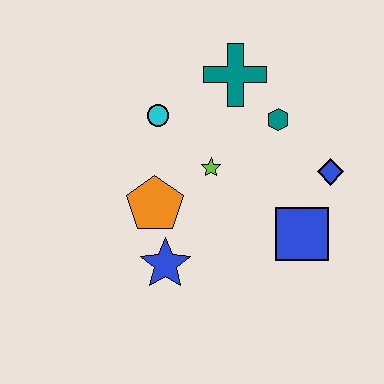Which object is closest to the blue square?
The blue diamond is closest to the blue square.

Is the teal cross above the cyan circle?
Yes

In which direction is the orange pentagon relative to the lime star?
The orange pentagon is to the left of the lime star.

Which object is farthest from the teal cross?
The blue star is farthest from the teal cross.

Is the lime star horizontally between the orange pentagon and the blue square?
Yes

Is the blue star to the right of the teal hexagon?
No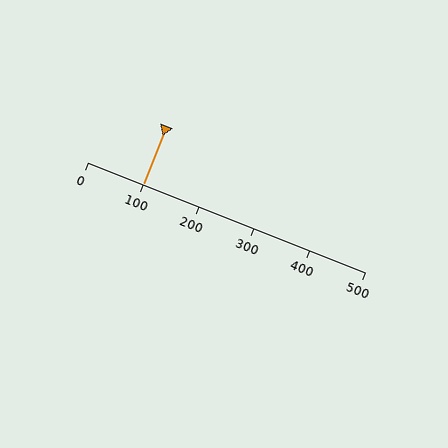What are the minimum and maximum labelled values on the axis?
The axis runs from 0 to 500.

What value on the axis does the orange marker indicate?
The marker indicates approximately 100.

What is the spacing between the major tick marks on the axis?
The major ticks are spaced 100 apart.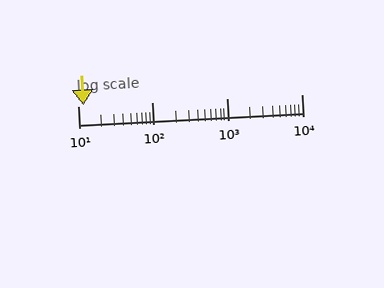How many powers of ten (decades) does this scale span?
The scale spans 3 decades, from 10 to 10000.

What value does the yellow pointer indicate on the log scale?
The pointer indicates approximately 12.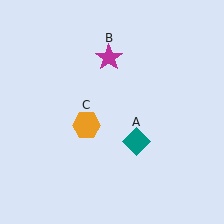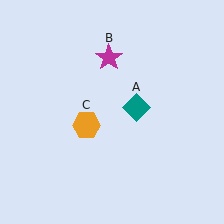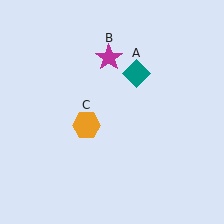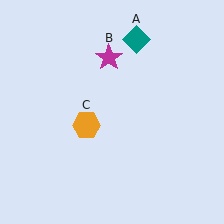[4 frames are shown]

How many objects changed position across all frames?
1 object changed position: teal diamond (object A).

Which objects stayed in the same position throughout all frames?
Magenta star (object B) and orange hexagon (object C) remained stationary.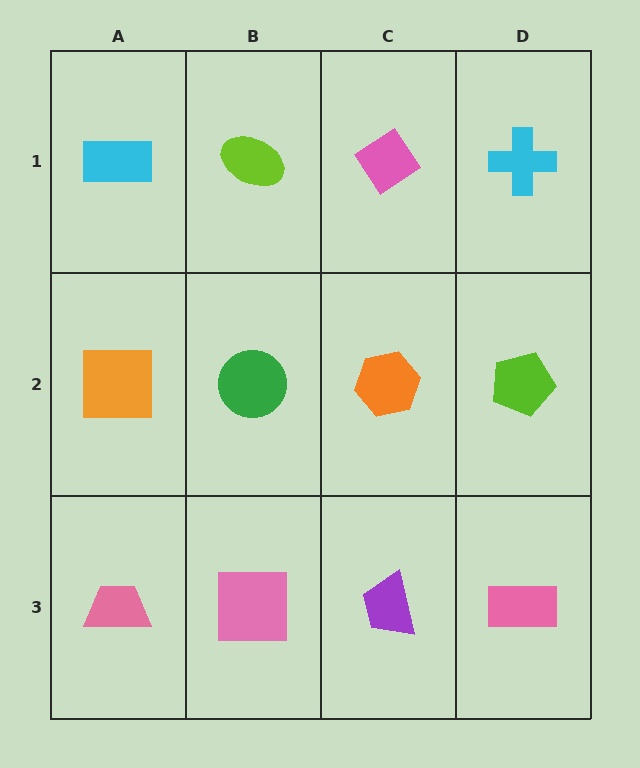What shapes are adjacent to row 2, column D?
A cyan cross (row 1, column D), a pink rectangle (row 3, column D), an orange hexagon (row 2, column C).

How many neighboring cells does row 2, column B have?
4.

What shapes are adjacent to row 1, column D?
A lime pentagon (row 2, column D), a pink diamond (row 1, column C).